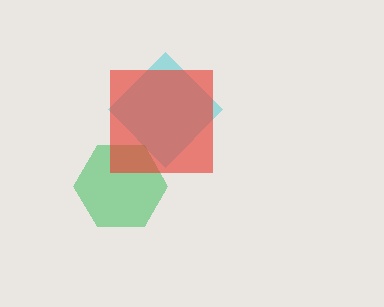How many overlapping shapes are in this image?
There are 3 overlapping shapes in the image.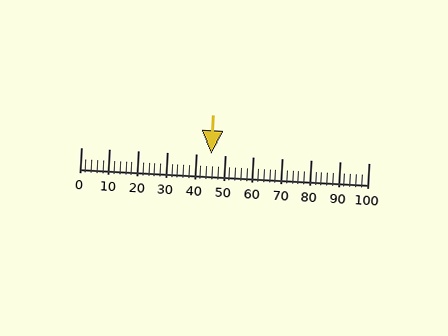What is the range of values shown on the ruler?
The ruler shows values from 0 to 100.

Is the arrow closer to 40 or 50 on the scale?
The arrow is closer to 50.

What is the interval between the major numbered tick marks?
The major tick marks are spaced 10 units apart.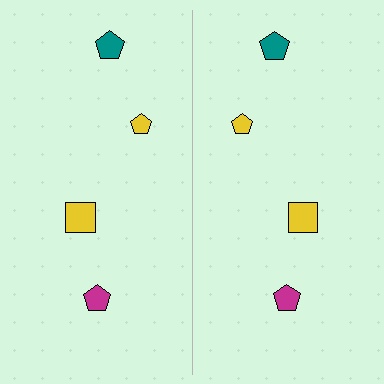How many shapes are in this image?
There are 8 shapes in this image.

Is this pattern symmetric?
Yes, this pattern has bilateral (reflection) symmetry.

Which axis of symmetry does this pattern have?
The pattern has a vertical axis of symmetry running through the center of the image.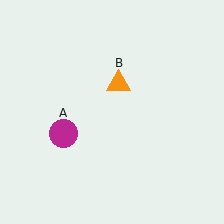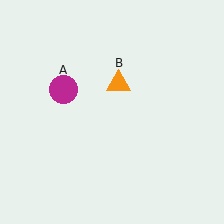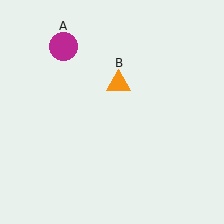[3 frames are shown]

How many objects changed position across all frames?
1 object changed position: magenta circle (object A).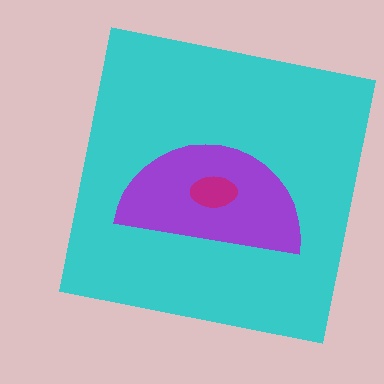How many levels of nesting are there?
3.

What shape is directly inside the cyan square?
The purple semicircle.